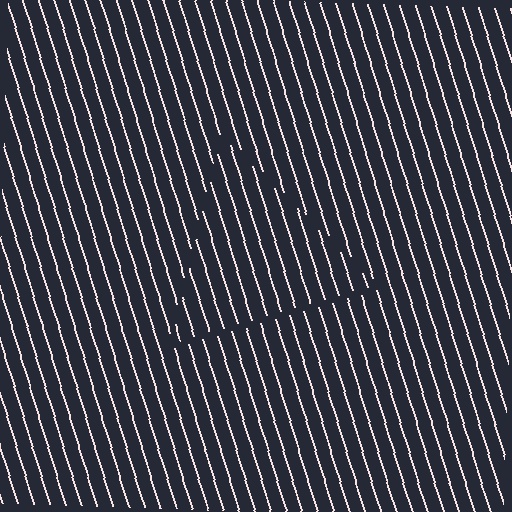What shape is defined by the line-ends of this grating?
An illusory triangle. The interior of the shape contains the same grating, shifted by half a period — the contour is defined by the phase discontinuity where line-ends from the inner and outer gratings abut.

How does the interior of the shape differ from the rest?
The interior of the shape contains the same grating, shifted by half a period — the contour is defined by the phase discontinuity where line-ends from the inner and outer gratings abut.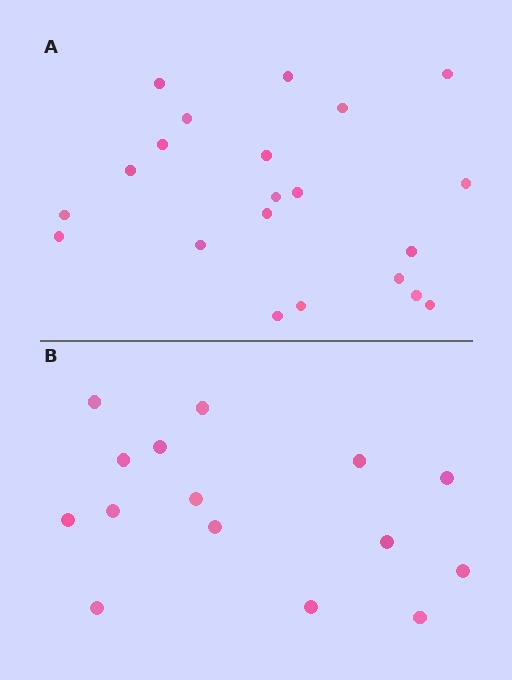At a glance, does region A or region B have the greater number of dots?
Region A (the top region) has more dots.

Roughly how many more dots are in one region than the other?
Region A has about 6 more dots than region B.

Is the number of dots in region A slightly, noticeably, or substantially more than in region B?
Region A has noticeably more, but not dramatically so. The ratio is roughly 1.4 to 1.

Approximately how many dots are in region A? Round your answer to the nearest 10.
About 20 dots. (The exact count is 21, which rounds to 20.)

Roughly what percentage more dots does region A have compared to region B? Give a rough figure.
About 40% more.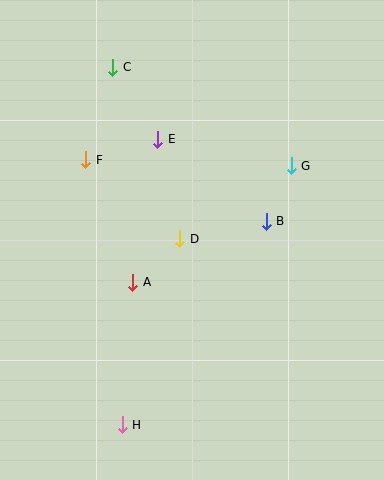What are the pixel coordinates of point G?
Point G is at (291, 166).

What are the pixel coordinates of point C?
Point C is at (113, 67).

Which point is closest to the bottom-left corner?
Point H is closest to the bottom-left corner.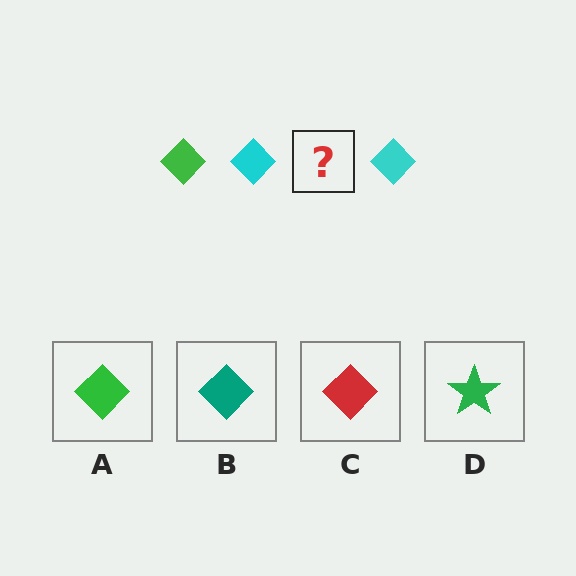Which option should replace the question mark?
Option A.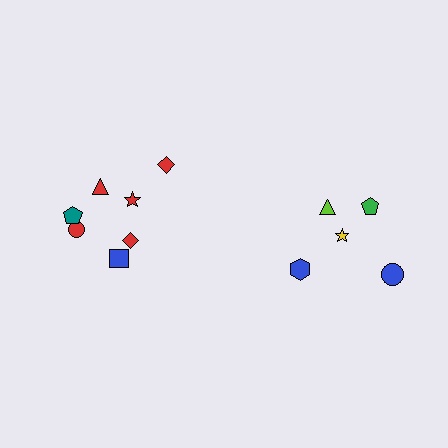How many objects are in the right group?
There are 5 objects.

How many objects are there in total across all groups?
There are 12 objects.